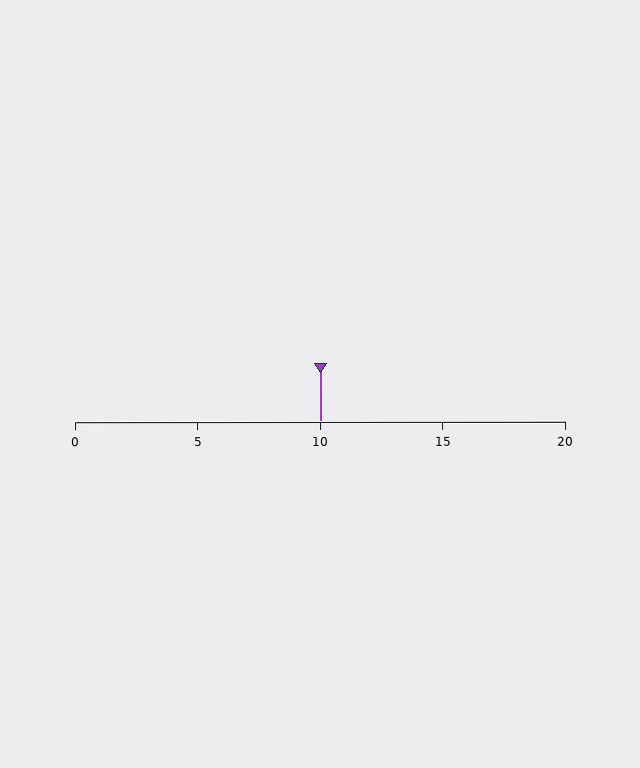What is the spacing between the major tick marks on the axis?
The major ticks are spaced 5 apart.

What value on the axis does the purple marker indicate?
The marker indicates approximately 10.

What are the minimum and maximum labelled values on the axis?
The axis runs from 0 to 20.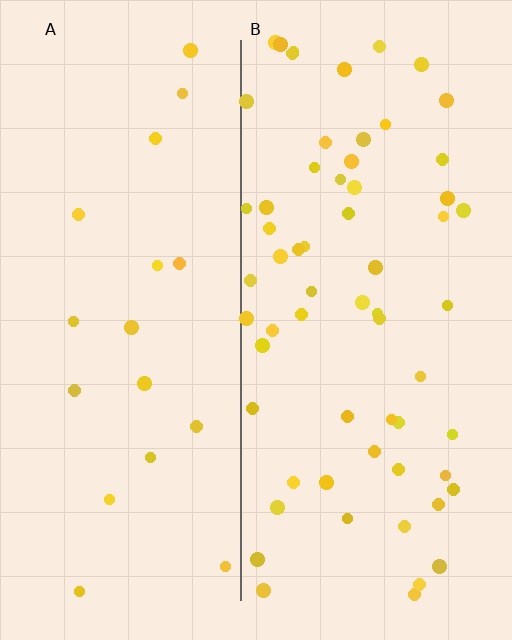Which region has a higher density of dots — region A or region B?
B (the right).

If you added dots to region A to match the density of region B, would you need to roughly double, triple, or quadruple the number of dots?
Approximately triple.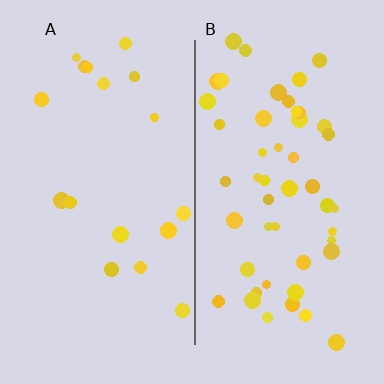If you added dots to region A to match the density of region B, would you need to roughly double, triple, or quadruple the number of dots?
Approximately triple.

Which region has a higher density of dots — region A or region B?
B (the right).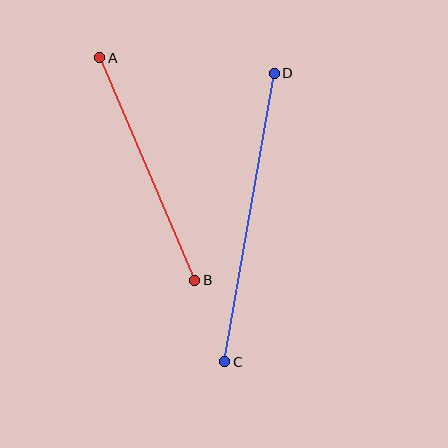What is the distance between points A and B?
The distance is approximately 242 pixels.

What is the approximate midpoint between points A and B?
The midpoint is at approximately (147, 169) pixels.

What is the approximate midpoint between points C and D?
The midpoint is at approximately (249, 218) pixels.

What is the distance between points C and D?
The distance is approximately 293 pixels.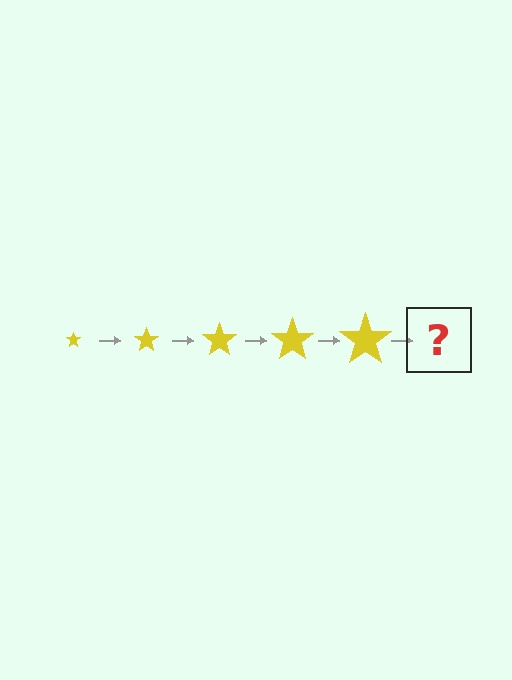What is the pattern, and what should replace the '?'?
The pattern is that the star gets progressively larger each step. The '?' should be a yellow star, larger than the previous one.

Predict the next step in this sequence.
The next step is a yellow star, larger than the previous one.